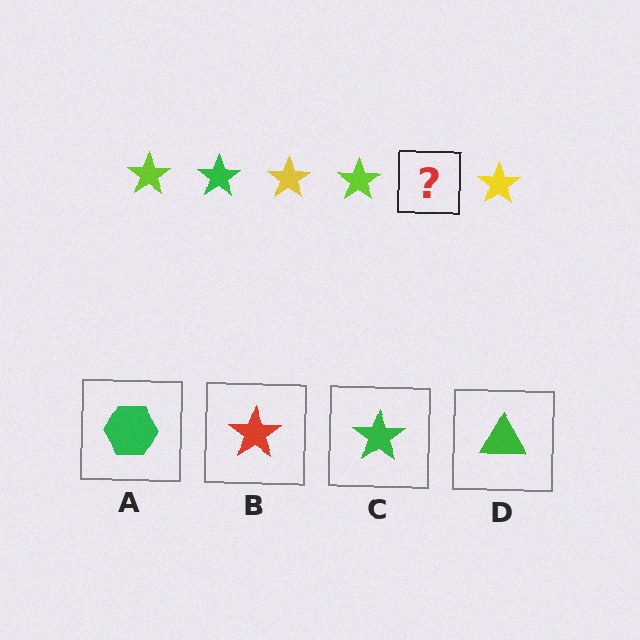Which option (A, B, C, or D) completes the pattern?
C.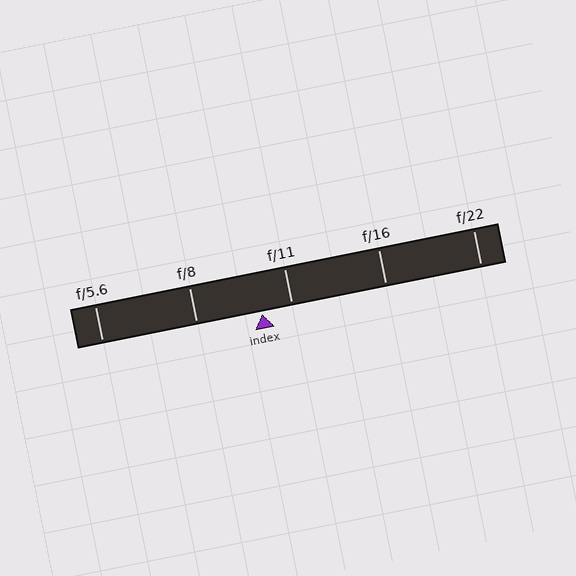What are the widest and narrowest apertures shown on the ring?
The widest aperture shown is f/5.6 and the narrowest is f/22.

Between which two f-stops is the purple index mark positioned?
The index mark is between f/8 and f/11.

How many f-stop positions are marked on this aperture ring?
There are 5 f-stop positions marked.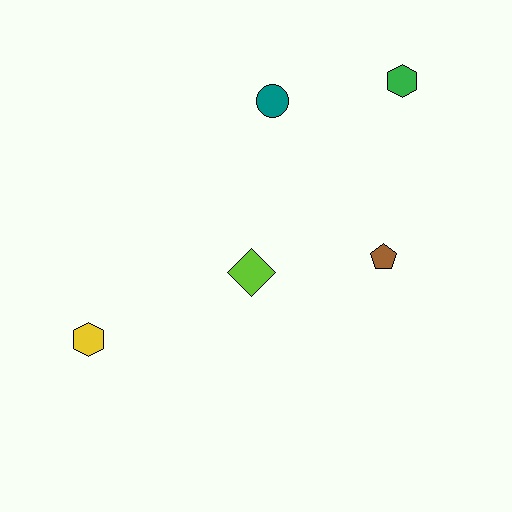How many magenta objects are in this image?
There are no magenta objects.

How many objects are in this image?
There are 5 objects.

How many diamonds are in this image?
There is 1 diamond.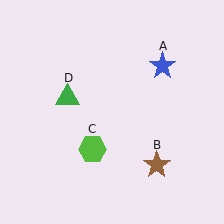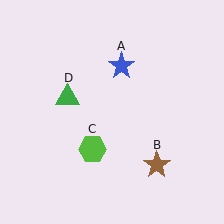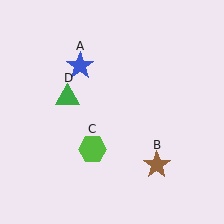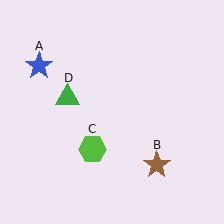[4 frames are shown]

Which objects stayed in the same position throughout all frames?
Brown star (object B) and lime hexagon (object C) and green triangle (object D) remained stationary.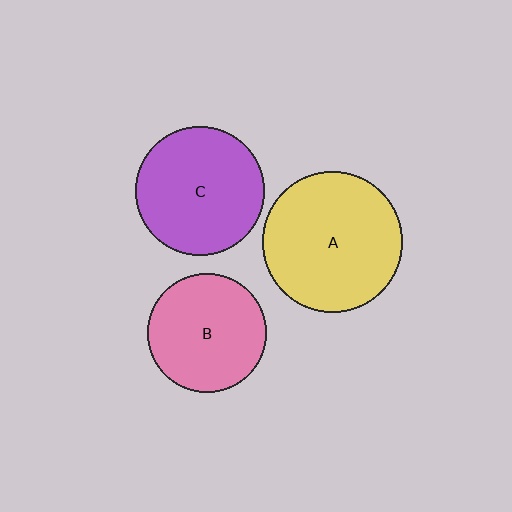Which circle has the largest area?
Circle A (yellow).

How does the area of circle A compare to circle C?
Approximately 1.2 times.